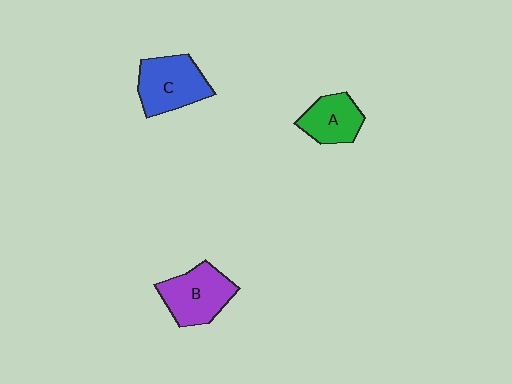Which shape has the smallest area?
Shape A (green).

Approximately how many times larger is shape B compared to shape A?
Approximately 1.3 times.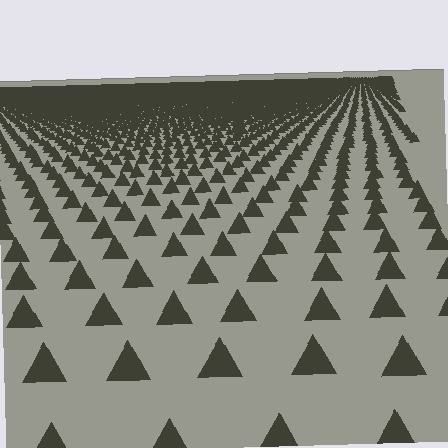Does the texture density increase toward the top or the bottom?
Density increases toward the top.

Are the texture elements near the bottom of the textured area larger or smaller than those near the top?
Larger. Near the bottom, elements are closer to the viewer and appear at a bigger on-screen size.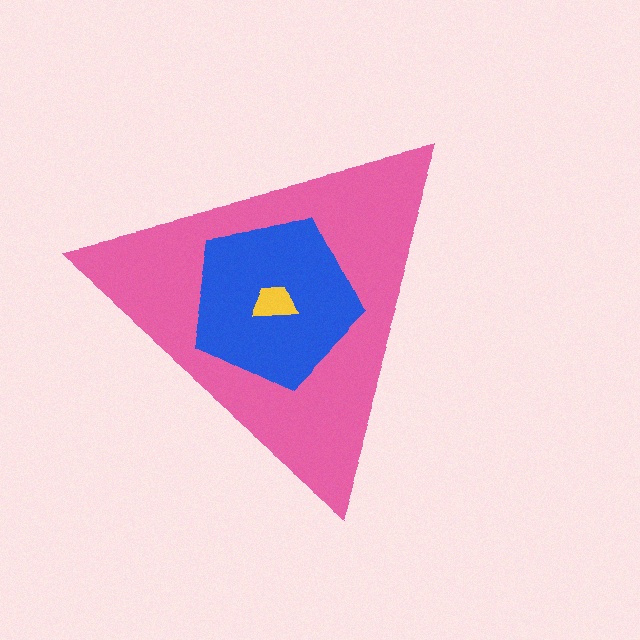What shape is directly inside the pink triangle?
The blue pentagon.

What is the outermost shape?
The pink triangle.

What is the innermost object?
The yellow trapezoid.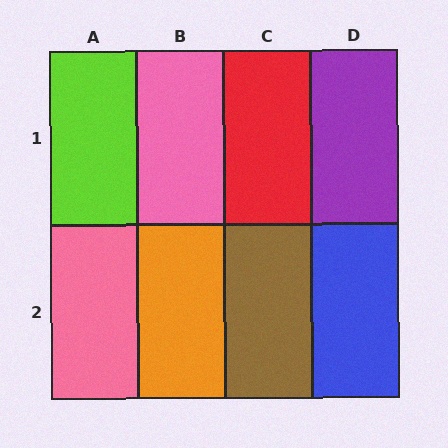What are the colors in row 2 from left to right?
Pink, orange, brown, blue.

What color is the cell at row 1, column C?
Red.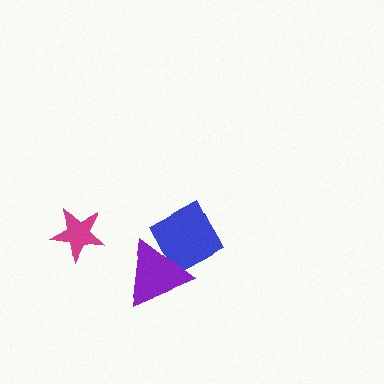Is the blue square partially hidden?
Yes, it is partially covered by another shape.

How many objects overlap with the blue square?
1 object overlaps with the blue square.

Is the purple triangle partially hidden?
No, no other shape covers it.